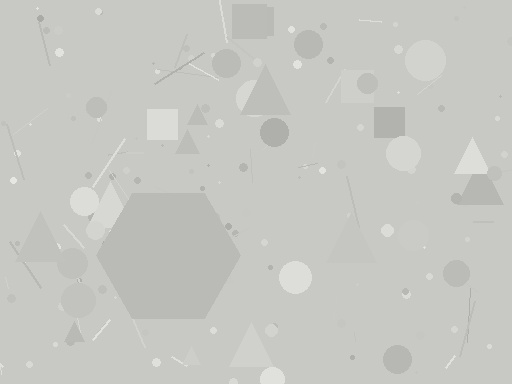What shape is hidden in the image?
A hexagon is hidden in the image.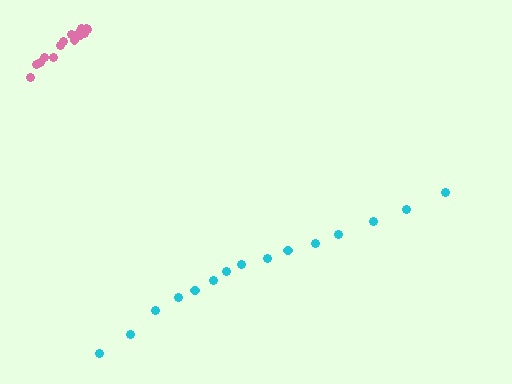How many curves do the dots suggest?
There are 2 distinct paths.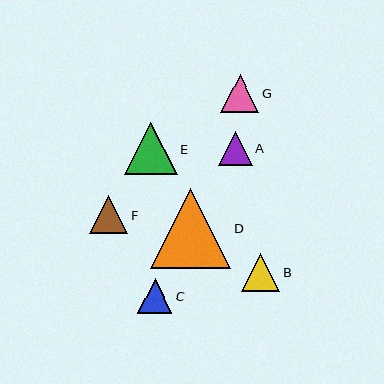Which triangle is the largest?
Triangle D is the largest with a size of approximately 80 pixels.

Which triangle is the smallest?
Triangle A is the smallest with a size of approximately 34 pixels.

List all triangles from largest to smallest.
From largest to smallest: D, E, F, G, B, C, A.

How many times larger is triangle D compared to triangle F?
Triangle D is approximately 2.1 times the size of triangle F.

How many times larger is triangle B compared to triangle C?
Triangle B is approximately 1.1 times the size of triangle C.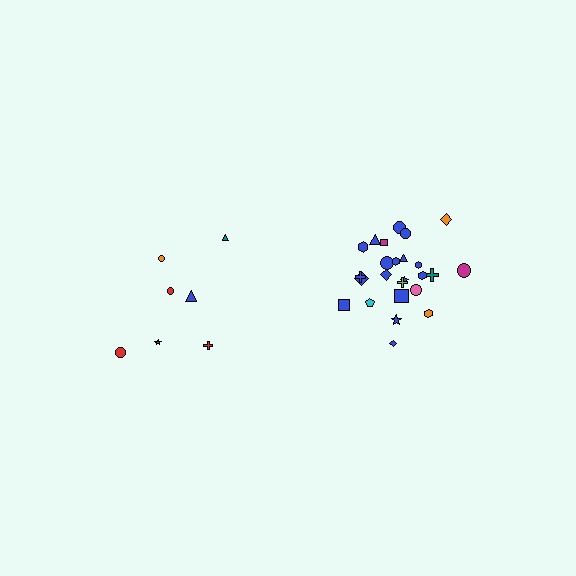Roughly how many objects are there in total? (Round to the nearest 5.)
Roughly 30 objects in total.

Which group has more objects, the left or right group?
The right group.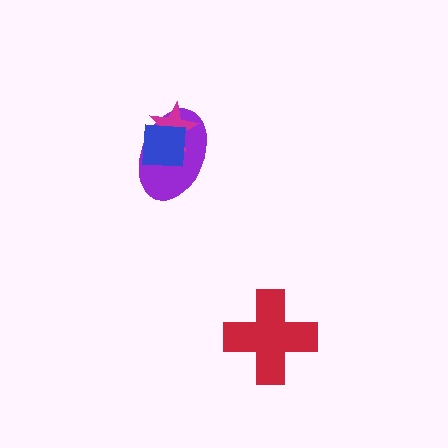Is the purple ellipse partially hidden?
Yes, it is partially covered by another shape.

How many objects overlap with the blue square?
2 objects overlap with the blue square.